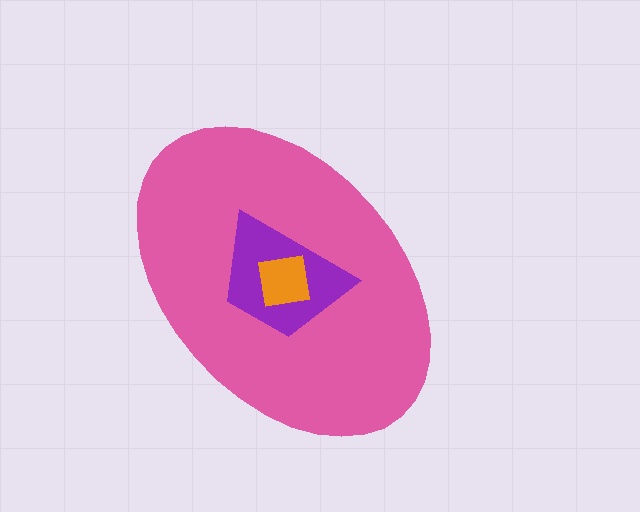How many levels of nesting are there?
3.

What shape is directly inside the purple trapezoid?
The orange square.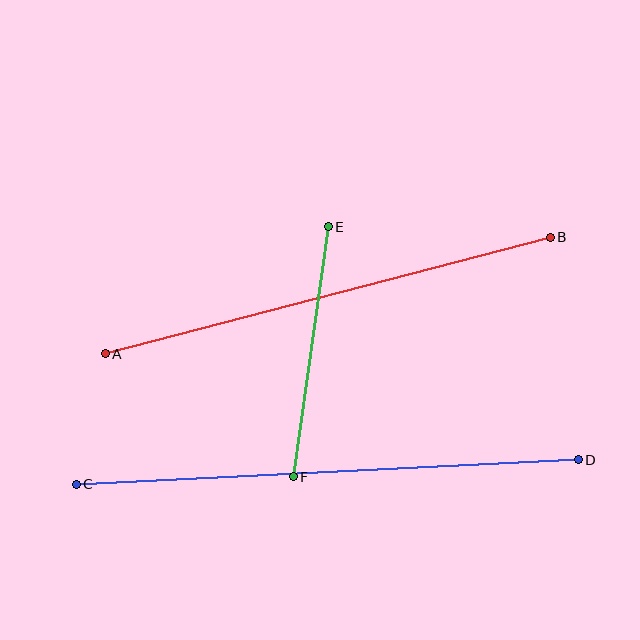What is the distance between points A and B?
The distance is approximately 460 pixels.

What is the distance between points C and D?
The distance is approximately 503 pixels.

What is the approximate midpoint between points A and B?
The midpoint is at approximately (328, 295) pixels.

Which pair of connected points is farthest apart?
Points C and D are farthest apart.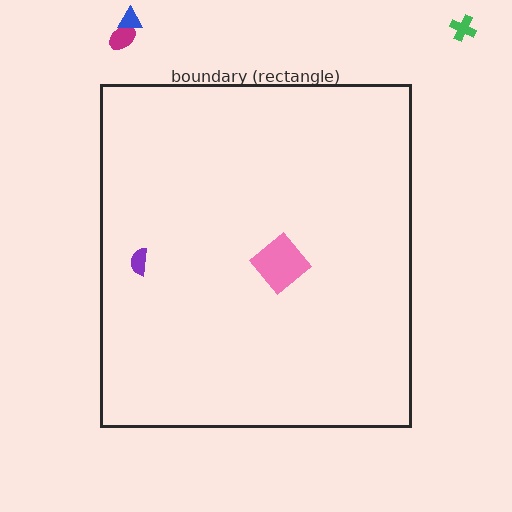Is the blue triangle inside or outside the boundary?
Outside.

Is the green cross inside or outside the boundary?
Outside.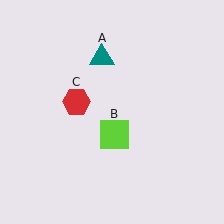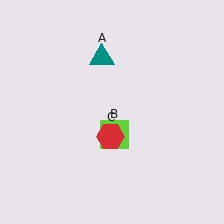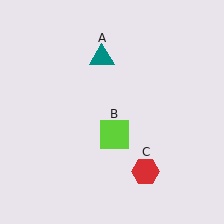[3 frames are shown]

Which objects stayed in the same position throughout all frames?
Teal triangle (object A) and lime square (object B) remained stationary.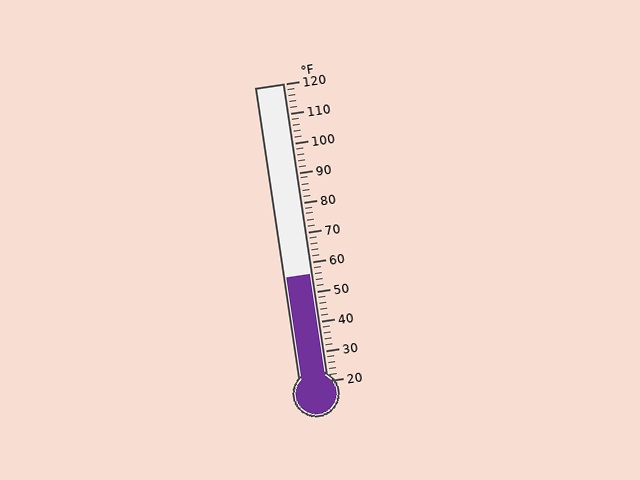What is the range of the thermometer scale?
The thermometer scale ranges from 20°F to 120°F.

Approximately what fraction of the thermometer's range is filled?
The thermometer is filled to approximately 35% of its range.